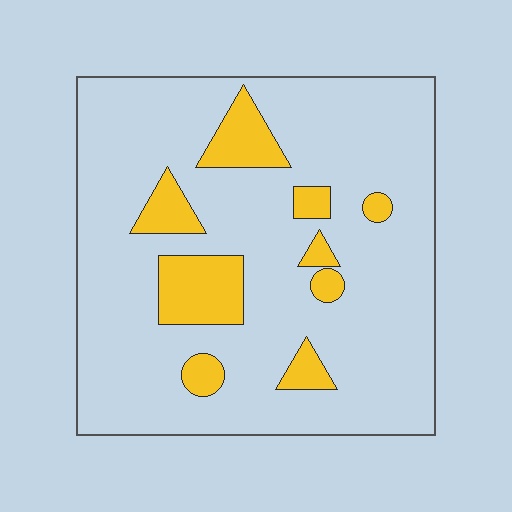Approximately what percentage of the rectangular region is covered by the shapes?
Approximately 15%.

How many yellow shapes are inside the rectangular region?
9.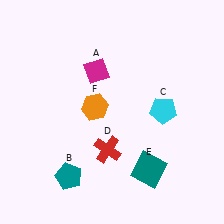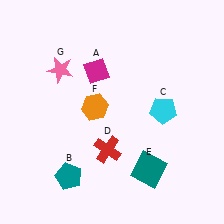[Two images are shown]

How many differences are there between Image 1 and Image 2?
There is 1 difference between the two images.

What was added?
A pink star (G) was added in Image 2.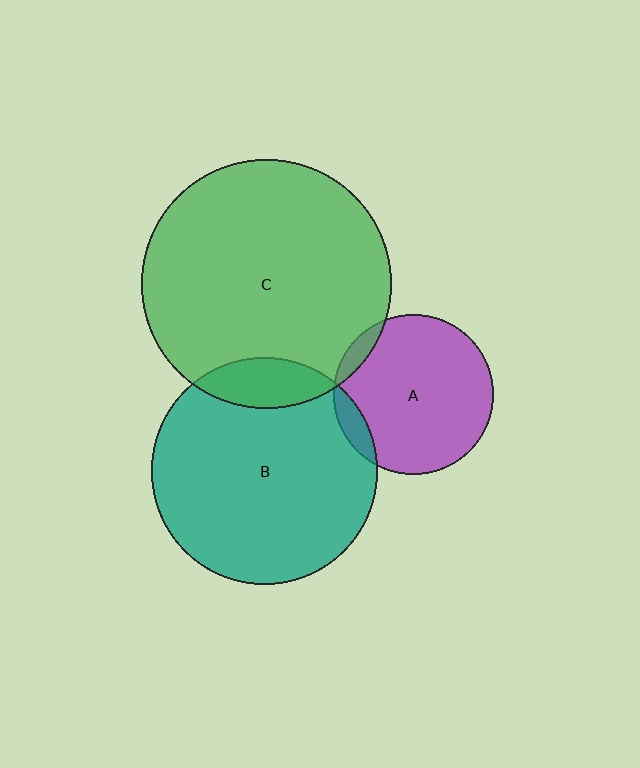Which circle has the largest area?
Circle C (green).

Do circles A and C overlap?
Yes.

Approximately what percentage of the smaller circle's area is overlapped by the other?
Approximately 5%.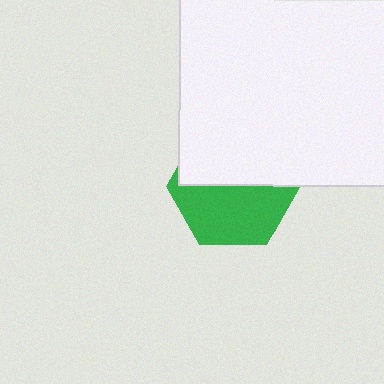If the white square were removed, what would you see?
You would see the complete green hexagon.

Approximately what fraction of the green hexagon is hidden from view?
Roughly 48% of the green hexagon is hidden behind the white square.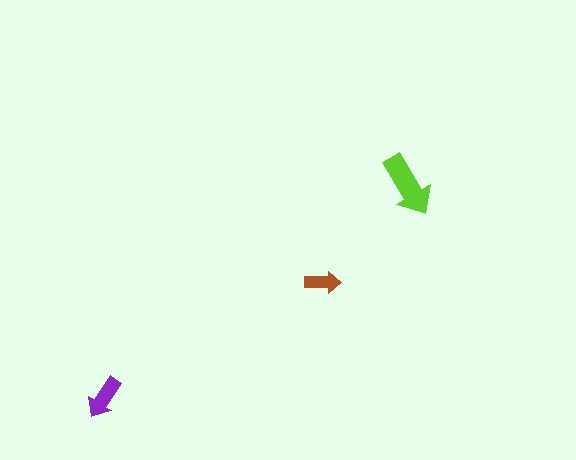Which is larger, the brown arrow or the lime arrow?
The lime one.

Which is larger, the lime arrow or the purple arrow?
The lime one.